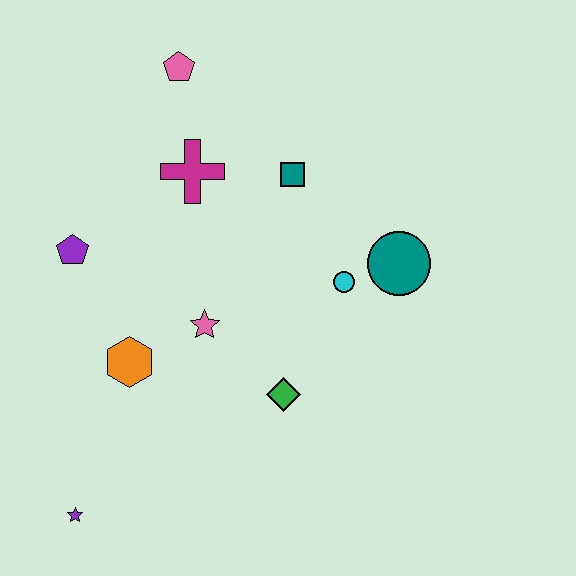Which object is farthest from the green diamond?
The pink pentagon is farthest from the green diamond.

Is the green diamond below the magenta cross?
Yes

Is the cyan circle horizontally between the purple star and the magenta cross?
No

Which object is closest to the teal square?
The magenta cross is closest to the teal square.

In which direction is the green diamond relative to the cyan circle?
The green diamond is below the cyan circle.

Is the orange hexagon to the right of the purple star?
Yes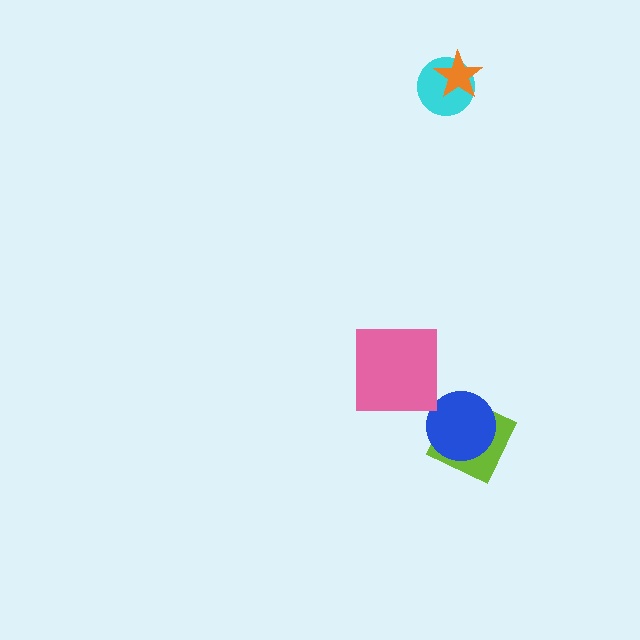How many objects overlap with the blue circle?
1 object overlaps with the blue circle.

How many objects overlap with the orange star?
1 object overlaps with the orange star.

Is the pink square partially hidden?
No, no other shape covers it.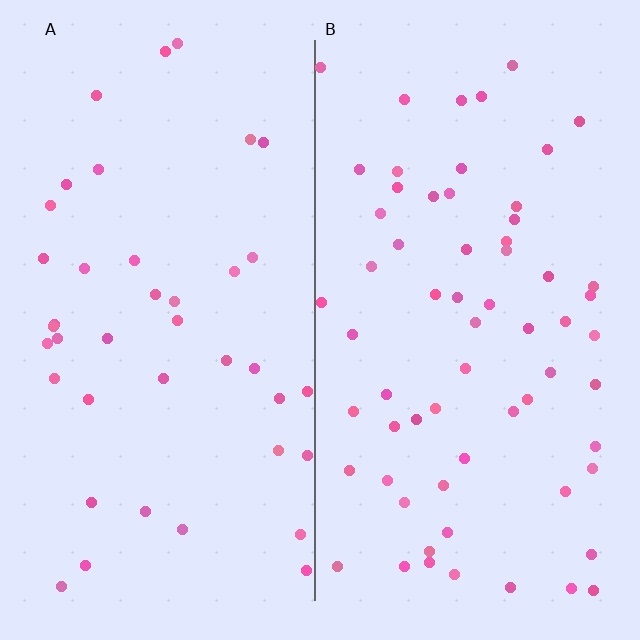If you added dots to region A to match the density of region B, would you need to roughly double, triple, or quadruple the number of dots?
Approximately double.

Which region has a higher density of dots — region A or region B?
B (the right).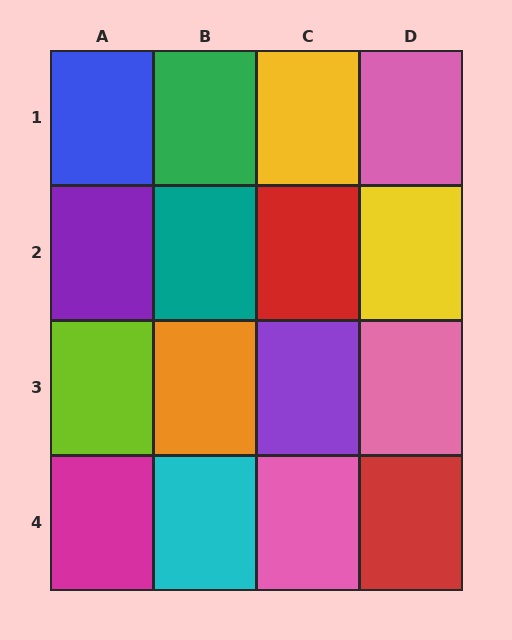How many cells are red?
2 cells are red.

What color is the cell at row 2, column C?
Red.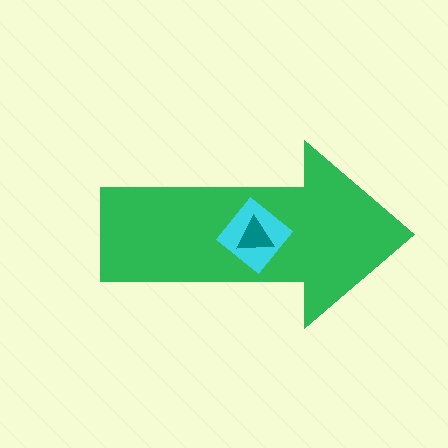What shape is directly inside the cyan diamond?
The teal triangle.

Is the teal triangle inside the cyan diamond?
Yes.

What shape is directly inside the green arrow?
The cyan diamond.